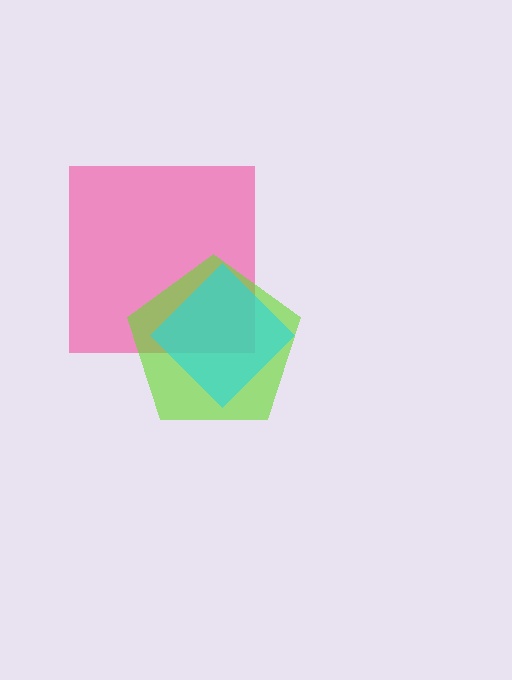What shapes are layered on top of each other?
The layered shapes are: a pink square, a lime pentagon, a cyan diamond.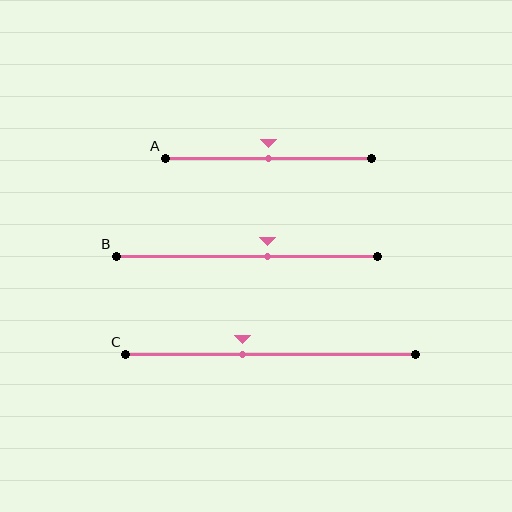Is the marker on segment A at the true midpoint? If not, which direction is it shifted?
Yes, the marker on segment A is at the true midpoint.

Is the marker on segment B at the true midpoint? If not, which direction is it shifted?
No, the marker on segment B is shifted to the right by about 8% of the segment length.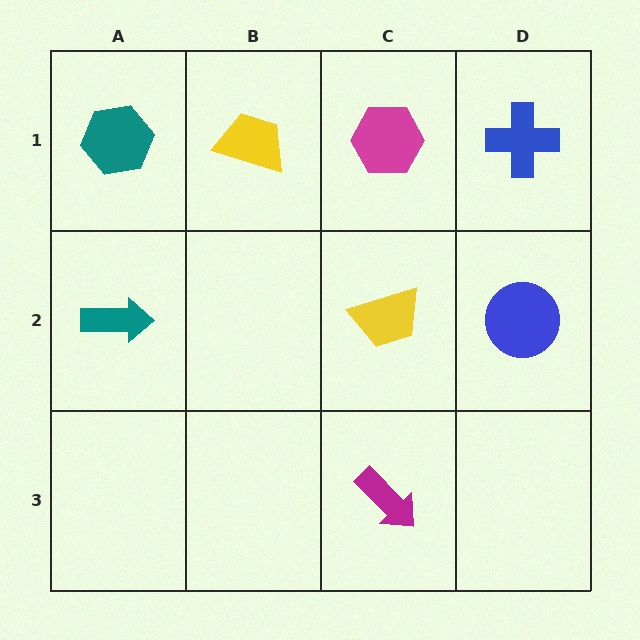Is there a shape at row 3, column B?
No, that cell is empty.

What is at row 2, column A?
A teal arrow.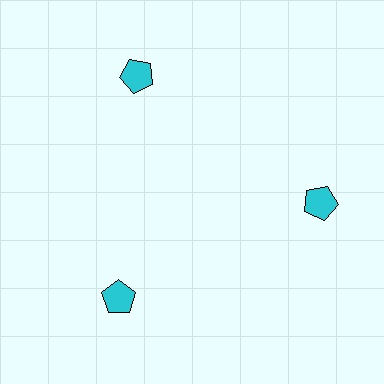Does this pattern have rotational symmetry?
Yes, this pattern has 3-fold rotational symmetry. It looks the same after rotating 120 degrees around the center.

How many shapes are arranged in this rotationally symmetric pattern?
There are 3 shapes, arranged in 3 groups of 1.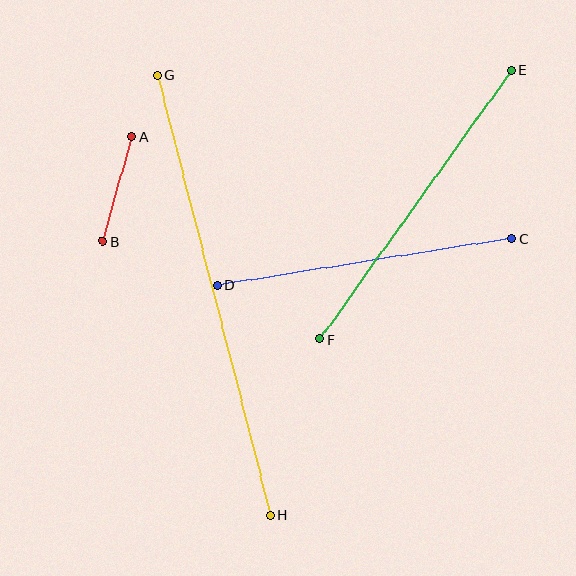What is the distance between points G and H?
The distance is approximately 454 pixels.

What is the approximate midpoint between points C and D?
The midpoint is at approximately (364, 262) pixels.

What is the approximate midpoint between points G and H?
The midpoint is at approximately (213, 295) pixels.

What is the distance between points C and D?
The distance is approximately 298 pixels.